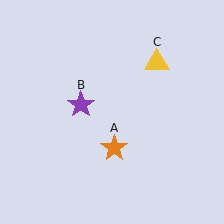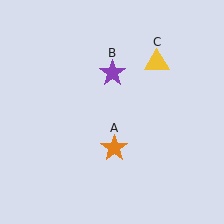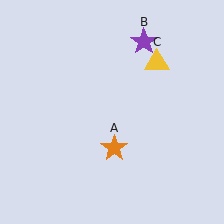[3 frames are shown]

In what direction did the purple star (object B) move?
The purple star (object B) moved up and to the right.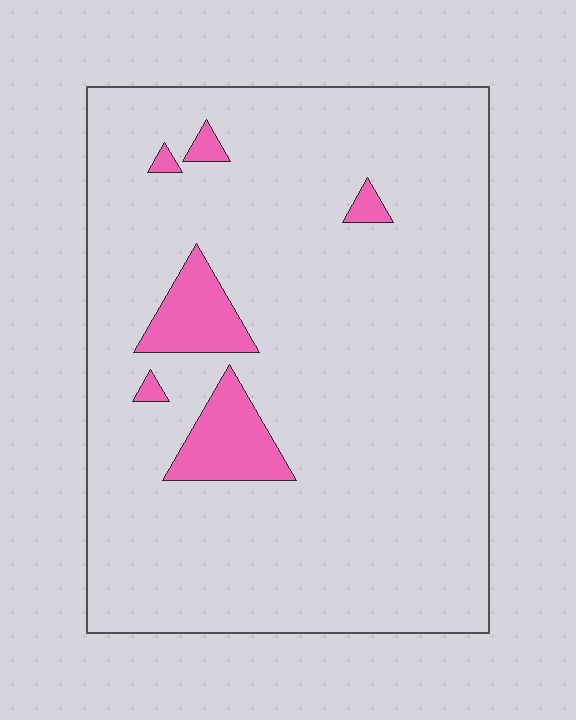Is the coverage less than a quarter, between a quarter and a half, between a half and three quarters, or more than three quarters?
Less than a quarter.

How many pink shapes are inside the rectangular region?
6.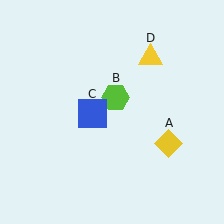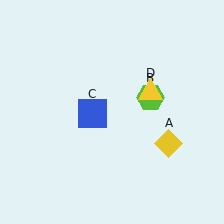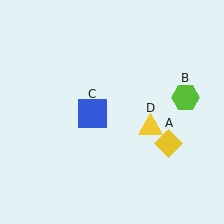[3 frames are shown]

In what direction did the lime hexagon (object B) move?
The lime hexagon (object B) moved right.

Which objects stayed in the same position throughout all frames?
Yellow diamond (object A) and blue square (object C) remained stationary.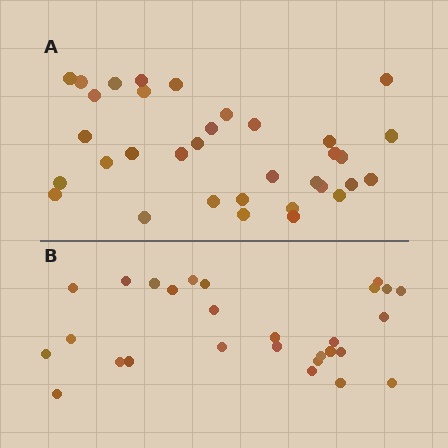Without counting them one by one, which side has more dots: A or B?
Region A (the top region) has more dots.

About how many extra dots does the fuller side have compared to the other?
Region A has about 6 more dots than region B.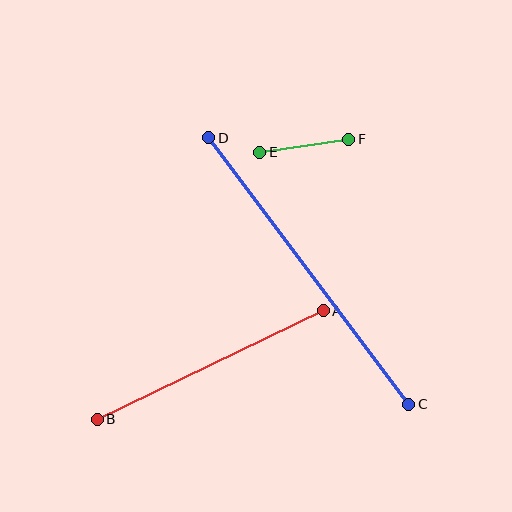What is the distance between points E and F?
The distance is approximately 90 pixels.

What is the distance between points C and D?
The distance is approximately 333 pixels.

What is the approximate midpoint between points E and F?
The midpoint is at approximately (304, 146) pixels.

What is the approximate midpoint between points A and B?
The midpoint is at approximately (210, 365) pixels.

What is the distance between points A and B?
The distance is approximately 251 pixels.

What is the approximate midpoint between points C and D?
The midpoint is at approximately (309, 271) pixels.